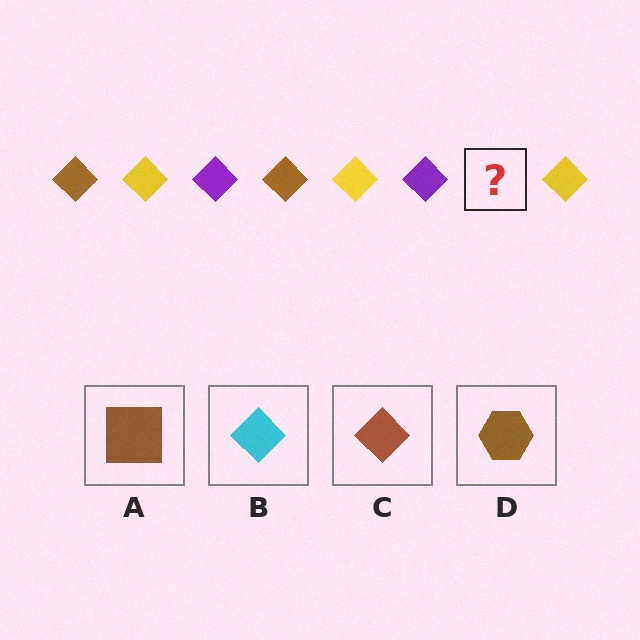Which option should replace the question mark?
Option C.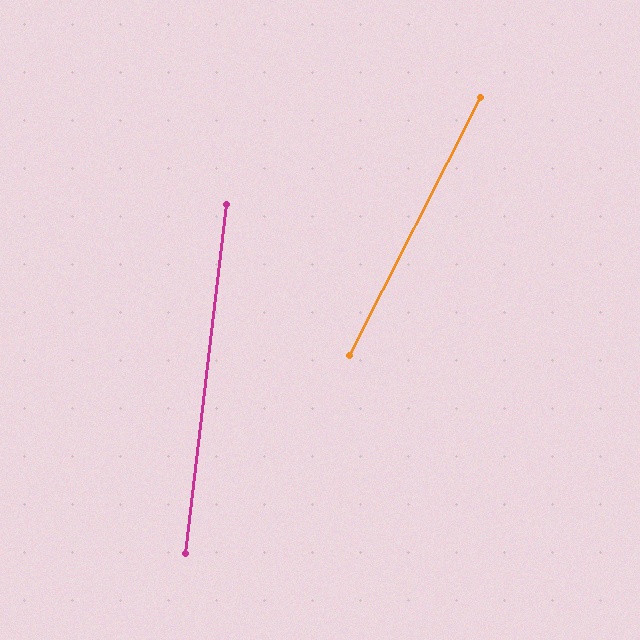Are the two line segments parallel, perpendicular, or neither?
Neither parallel nor perpendicular — they differ by about 20°.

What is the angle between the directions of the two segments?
Approximately 20 degrees.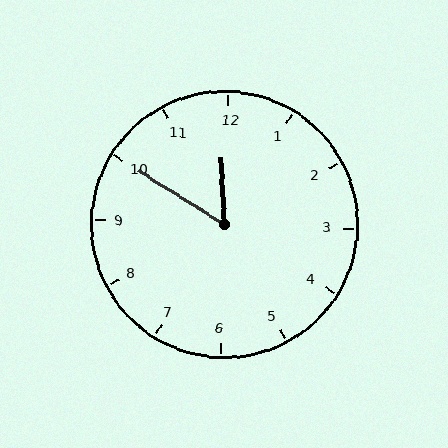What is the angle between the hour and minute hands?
Approximately 55 degrees.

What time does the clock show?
11:50.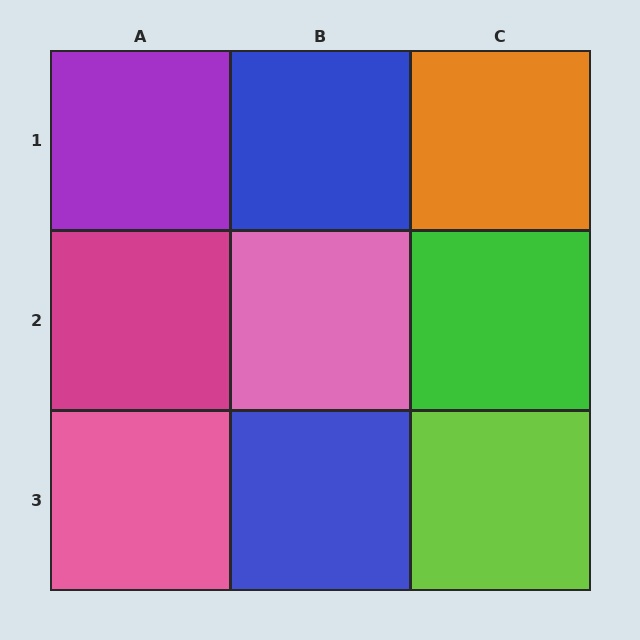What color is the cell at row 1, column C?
Orange.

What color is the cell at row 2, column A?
Magenta.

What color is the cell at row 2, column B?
Pink.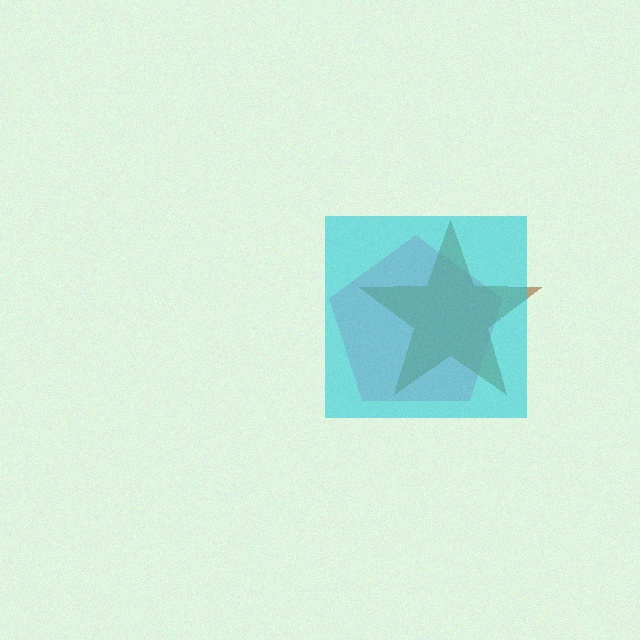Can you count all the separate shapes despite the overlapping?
Yes, there are 3 separate shapes.